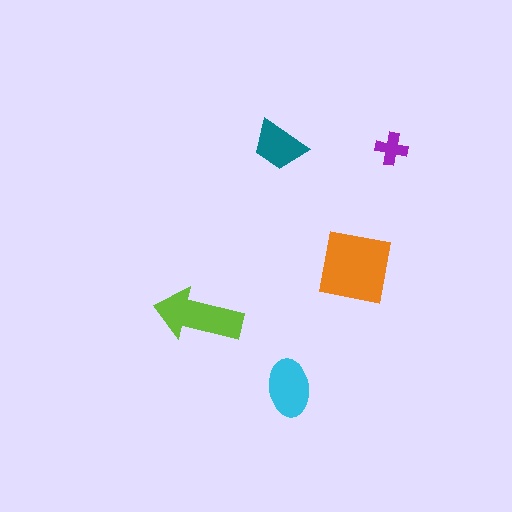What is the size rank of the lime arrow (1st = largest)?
2nd.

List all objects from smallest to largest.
The purple cross, the teal trapezoid, the cyan ellipse, the lime arrow, the orange square.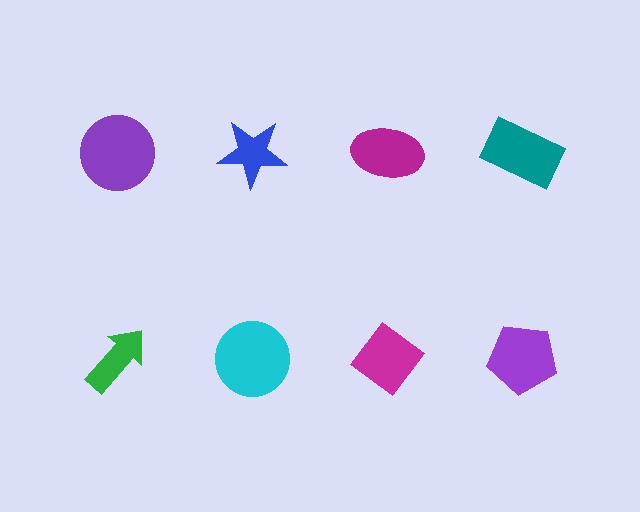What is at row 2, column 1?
A green arrow.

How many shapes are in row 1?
4 shapes.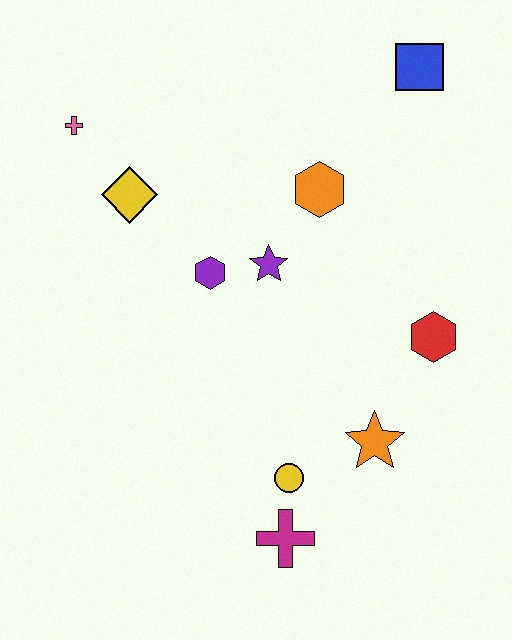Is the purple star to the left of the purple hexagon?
No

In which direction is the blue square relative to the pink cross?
The blue square is to the right of the pink cross.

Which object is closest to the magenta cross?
The yellow circle is closest to the magenta cross.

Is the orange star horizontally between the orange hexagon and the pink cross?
No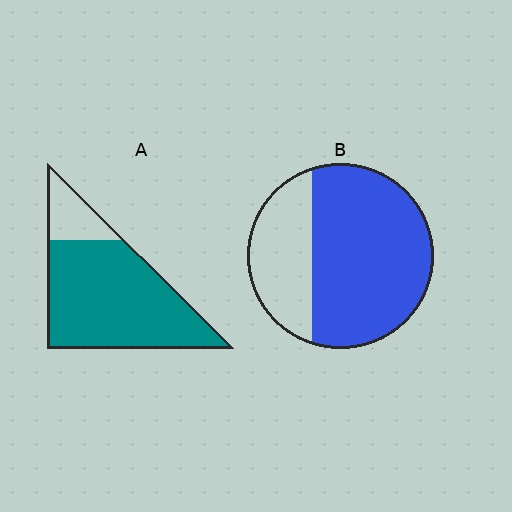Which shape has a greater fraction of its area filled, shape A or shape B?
Shape A.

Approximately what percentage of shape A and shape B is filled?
A is approximately 85% and B is approximately 70%.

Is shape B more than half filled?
Yes.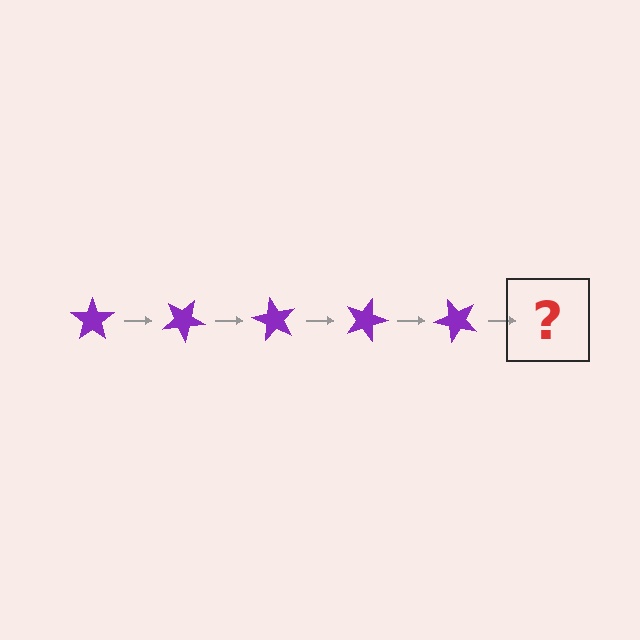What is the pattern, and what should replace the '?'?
The pattern is that the star rotates 30 degrees each step. The '?' should be a purple star rotated 150 degrees.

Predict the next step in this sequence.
The next step is a purple star rotated 150 degrees.